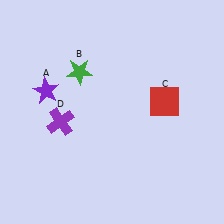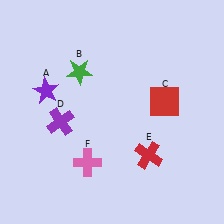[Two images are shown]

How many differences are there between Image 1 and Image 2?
There are 2 differences between the two images.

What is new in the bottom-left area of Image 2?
A pink cross (F) was added in the bottom-left area of Image 2.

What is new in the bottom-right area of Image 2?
A red cross (E) was added in the bottom-right area of Image 2.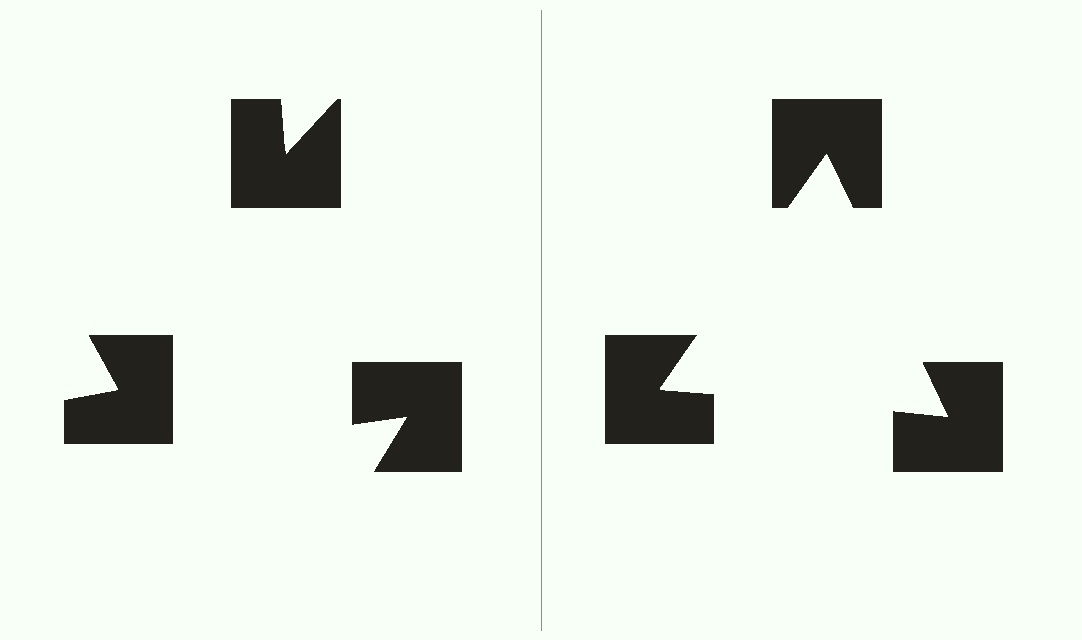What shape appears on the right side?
An illusory triangle.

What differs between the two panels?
The notched squares are positioned identically on both sides; only the wedge orientations differ. On the right they align to a triangle; on the left they are misaligned.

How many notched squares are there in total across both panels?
6 — 3 on each side.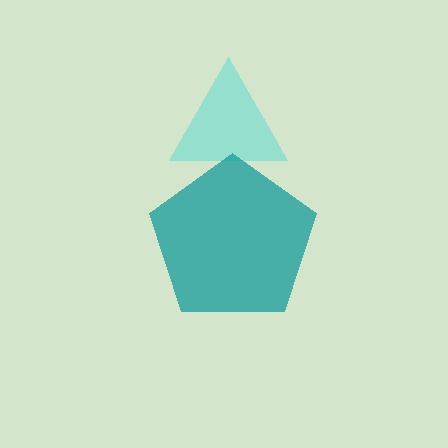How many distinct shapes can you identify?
There are 2 distinct shapes: a cyan triangle, a teal pentagon.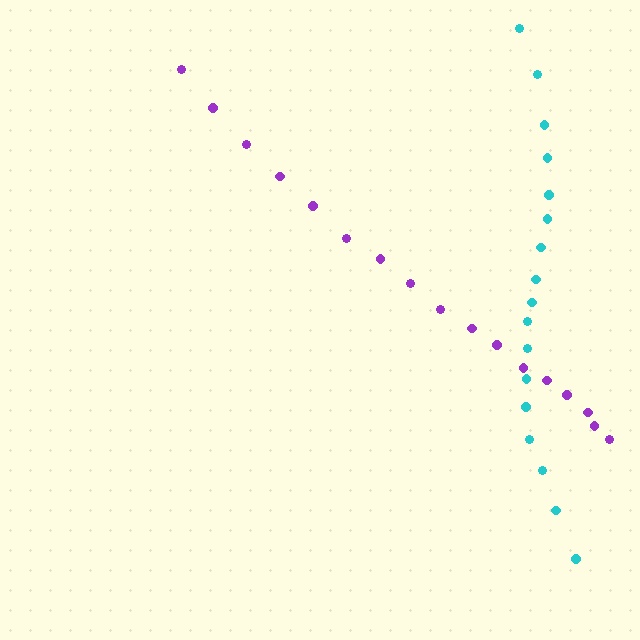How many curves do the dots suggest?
There are 2 distinct paths.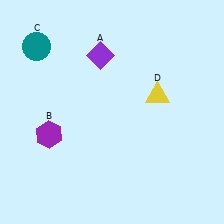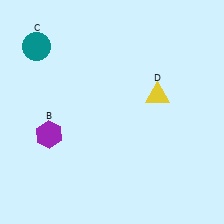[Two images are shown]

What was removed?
The purple diamond (A) was removed in Image 2.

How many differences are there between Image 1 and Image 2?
There is 1 difference between the two images.